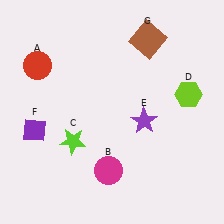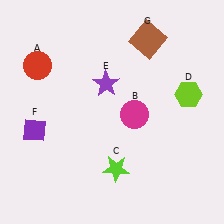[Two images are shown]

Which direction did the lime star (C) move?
The lime star (C) moved right.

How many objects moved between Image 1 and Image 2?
3 objects moved between the two images.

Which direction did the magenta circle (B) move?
The magenta circle (B) moved up.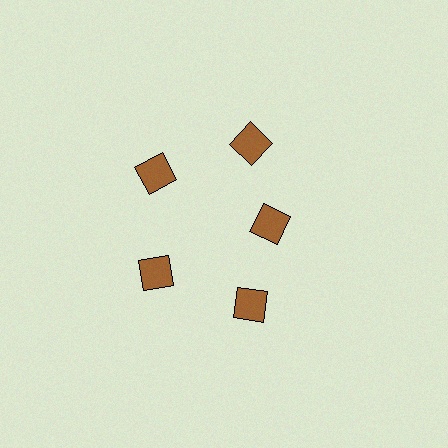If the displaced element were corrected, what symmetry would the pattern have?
It would have 5-fold rotational symmetry — the pattern would map onto itself every 72 degrees.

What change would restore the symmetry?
The symmetry would be restored by moving it outward, back onto the ring so that all 5 diamonds sit at equal angles and equal distance from the center.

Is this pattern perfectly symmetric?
No. The 5 brown diamonds are arranged in a ring, but one element near the 3 o'clock position is pulled inward toward the center, breaking the 5-fold rotational symmetry.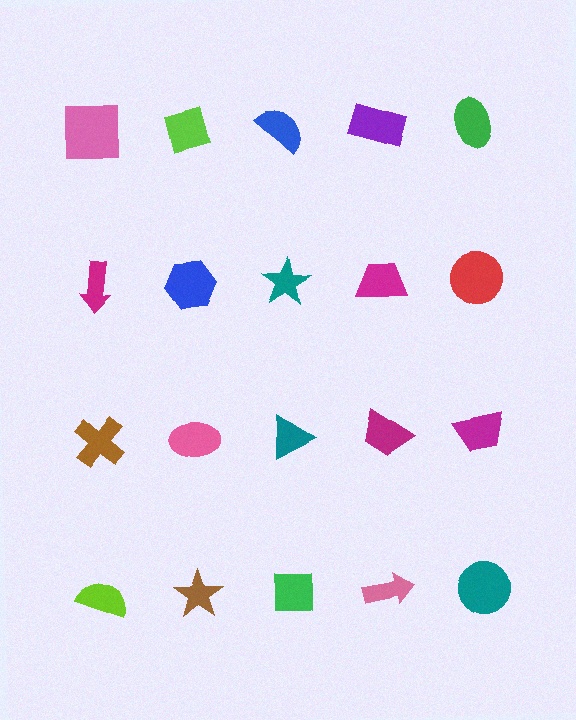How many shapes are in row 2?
5 shapes.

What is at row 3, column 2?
A pink ellipse.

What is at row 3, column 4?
A magenta trapezoid.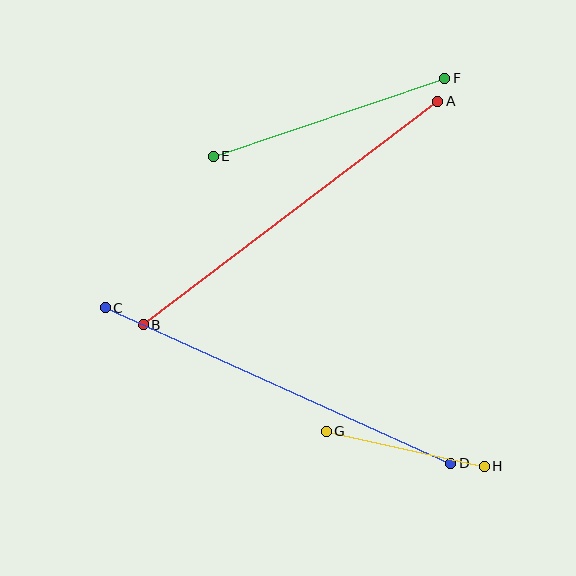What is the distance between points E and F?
The distance is approximately 245 pixels.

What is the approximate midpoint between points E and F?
The midpoint is at approximately (329, 117) pixels.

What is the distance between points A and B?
The distance is approximately 370 pixels.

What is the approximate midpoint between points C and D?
The midpoint is at approximately (278, 385) pixels.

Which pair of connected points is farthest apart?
Points C and D are farthest apart.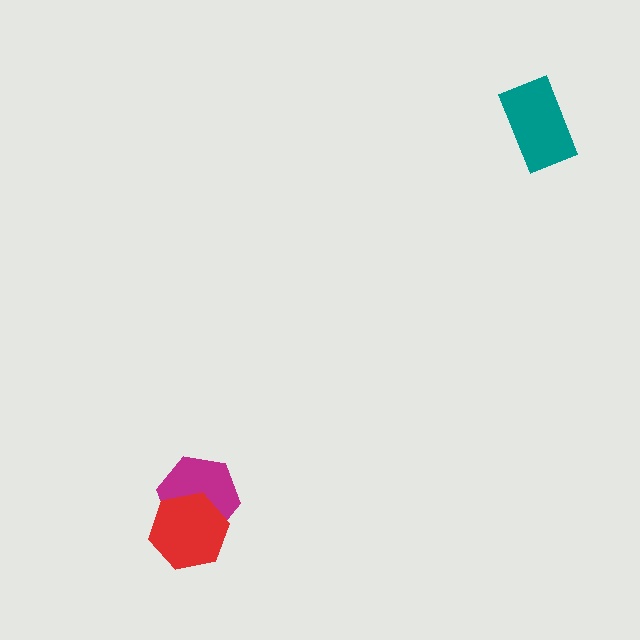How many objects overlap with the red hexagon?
1 object overlaps with the red hexagon.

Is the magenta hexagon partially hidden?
Yes, it is partially covered by another shape.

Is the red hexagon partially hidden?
No, no other shape covers it.